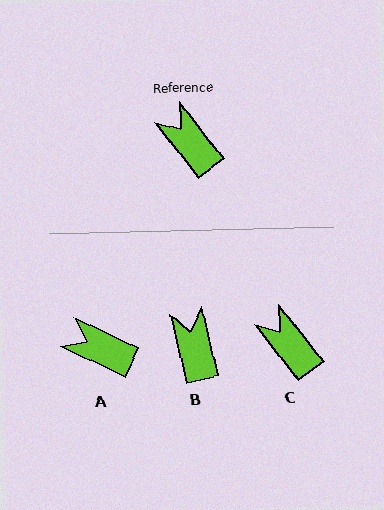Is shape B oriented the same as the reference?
No, it is off by about 25 degrees.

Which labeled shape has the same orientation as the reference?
C.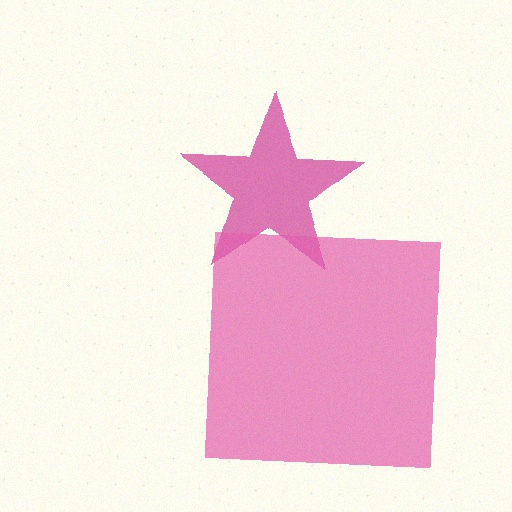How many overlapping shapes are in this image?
There are 2 overlapping shapes in the image.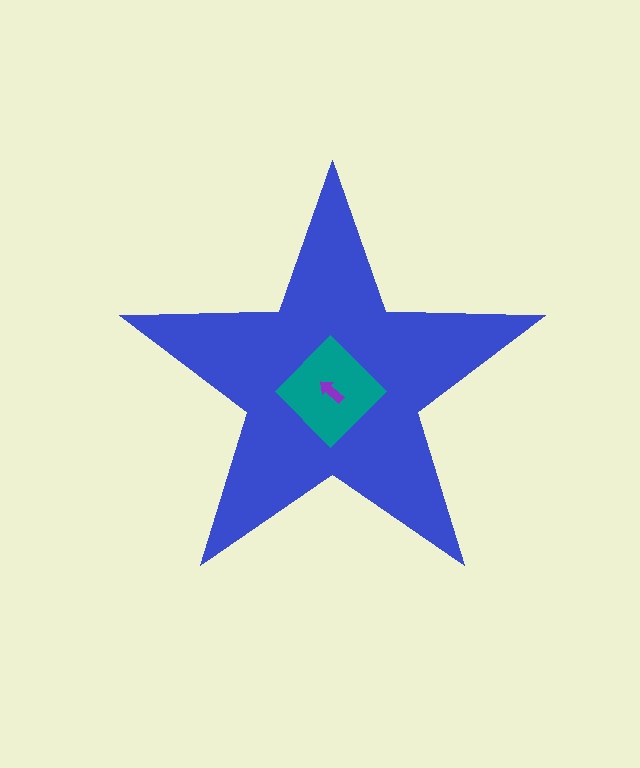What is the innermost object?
The purple arrow.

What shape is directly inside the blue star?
The teal diamond.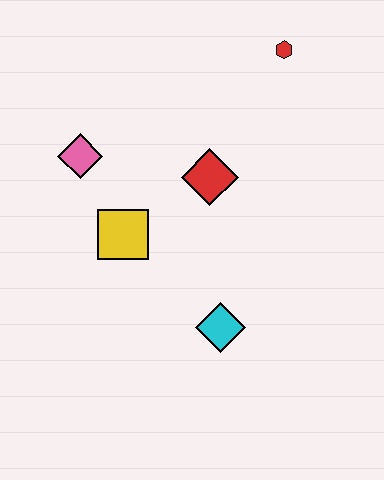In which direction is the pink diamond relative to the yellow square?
The pink diamond is above the yellow square.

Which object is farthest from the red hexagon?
The cyan diamond is farthest from the red hexagon.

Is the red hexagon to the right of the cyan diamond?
Yes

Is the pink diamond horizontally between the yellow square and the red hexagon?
No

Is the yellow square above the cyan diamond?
Yes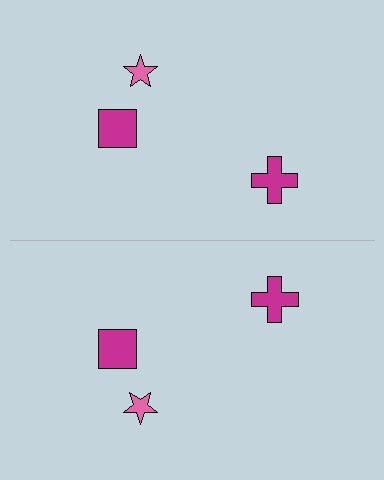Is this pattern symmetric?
Yes, this pattern has bilateral (reflection) symmetry.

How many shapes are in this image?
There are 6 shapes in this image.